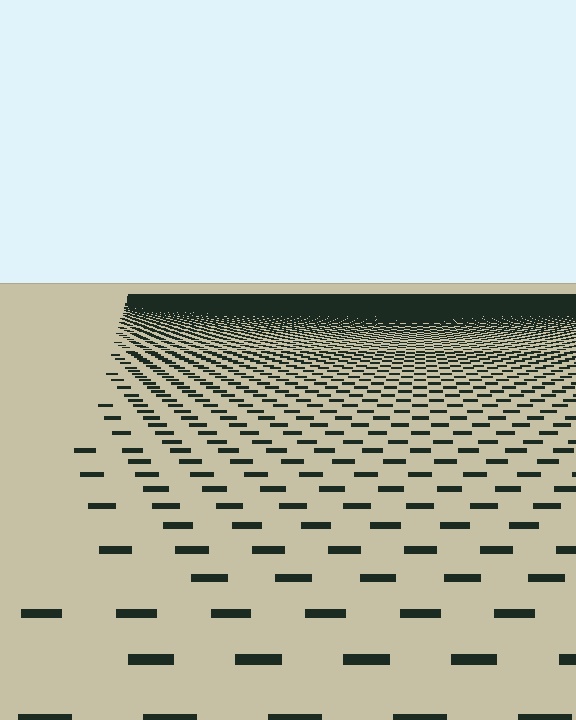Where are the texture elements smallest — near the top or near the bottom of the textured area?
Near the top.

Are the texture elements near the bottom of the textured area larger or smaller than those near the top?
Larger. Near the bottom, elements are closer to the viewer and appear at a bigger on-screen size.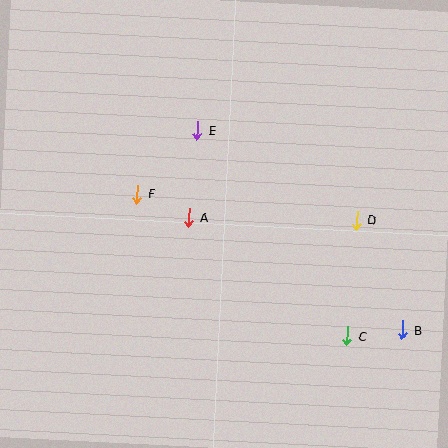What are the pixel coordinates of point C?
Point C is at (347, 336).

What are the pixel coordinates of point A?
Point A is at (189, 218).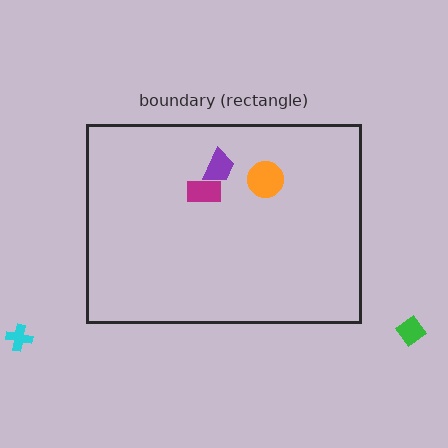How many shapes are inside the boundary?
3 inside, 2 outside.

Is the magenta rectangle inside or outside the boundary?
Inside.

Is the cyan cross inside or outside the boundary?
Outside.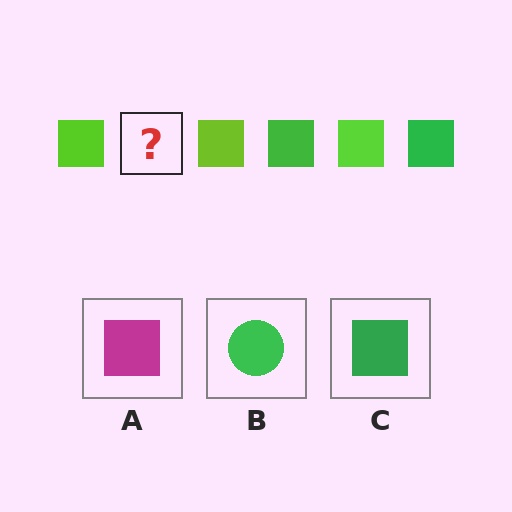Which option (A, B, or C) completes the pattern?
C.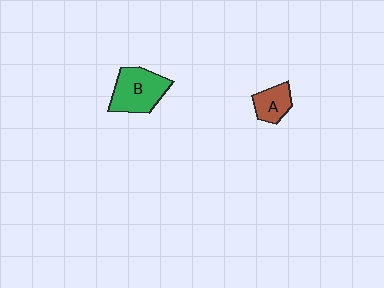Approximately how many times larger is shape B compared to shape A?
Approximately 1.9 times.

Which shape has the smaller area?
Shape A (brown).